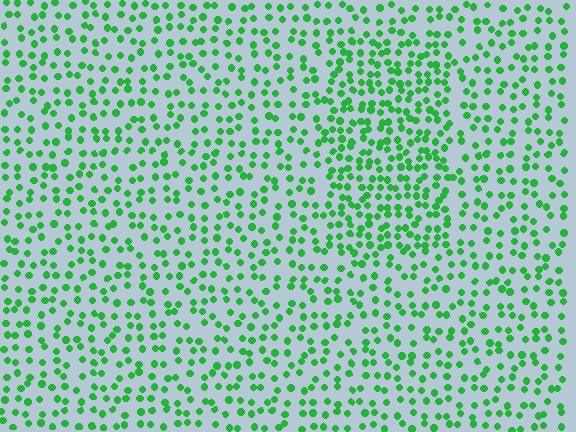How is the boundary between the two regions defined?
The boundary is defined by a change in element density (approximately 1.7x ratio). All elements are the same color, size, and shape.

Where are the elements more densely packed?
The elements are more densely packed inside the rectangle boundary.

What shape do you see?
I see a rectangle.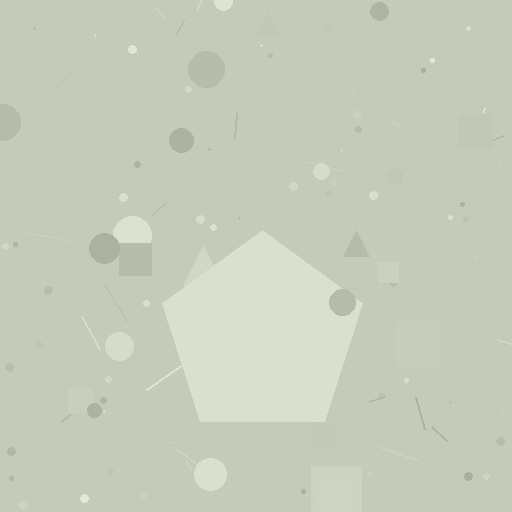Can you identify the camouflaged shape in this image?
The camouflaged shape is a pentagon.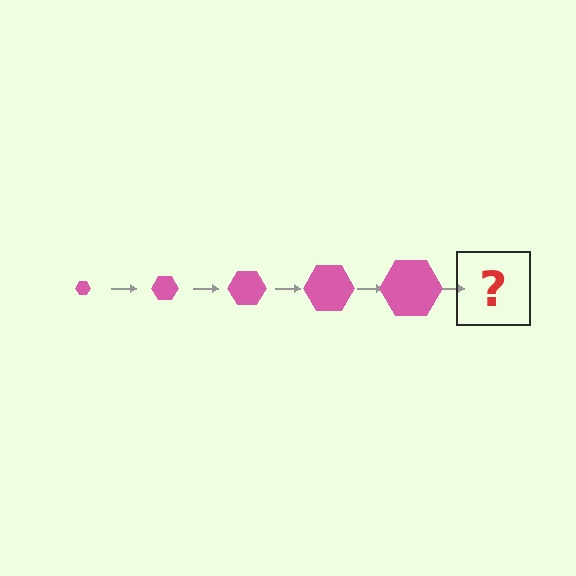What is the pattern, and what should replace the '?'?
The pattern is that the hexagon gets progressively larger each step. The '?' should be a pink hexagon, larger than the previous one.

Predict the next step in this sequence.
The next step is a pink hexagon, larger than the previous one.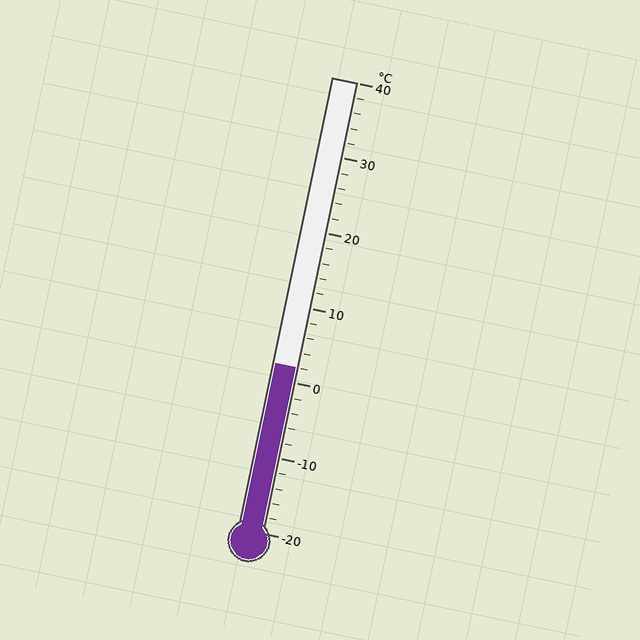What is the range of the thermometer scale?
The thermometer scale ranges from -20°C to 40°C.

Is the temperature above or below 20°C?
The temperature is below 20°C.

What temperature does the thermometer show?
The thermometer shows approximately 2°C.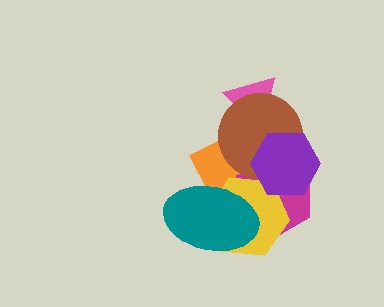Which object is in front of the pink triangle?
The brown circle is in front of the pink triangle.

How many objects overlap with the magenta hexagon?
5 objects overlap with the magenta hexagon.